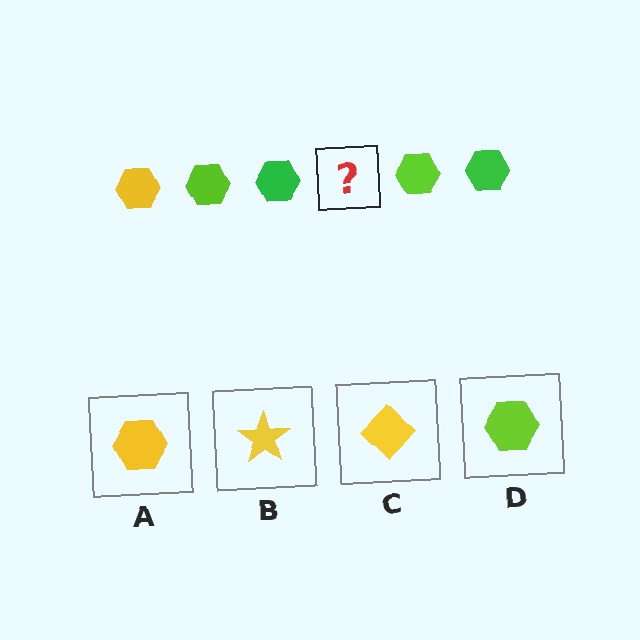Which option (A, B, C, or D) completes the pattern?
A.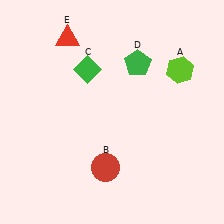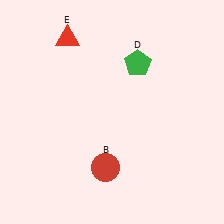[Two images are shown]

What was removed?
The green diamond (C), the lime hexagon (A) were removed in Image 2.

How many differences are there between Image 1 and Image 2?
There are 2 differences between the two images.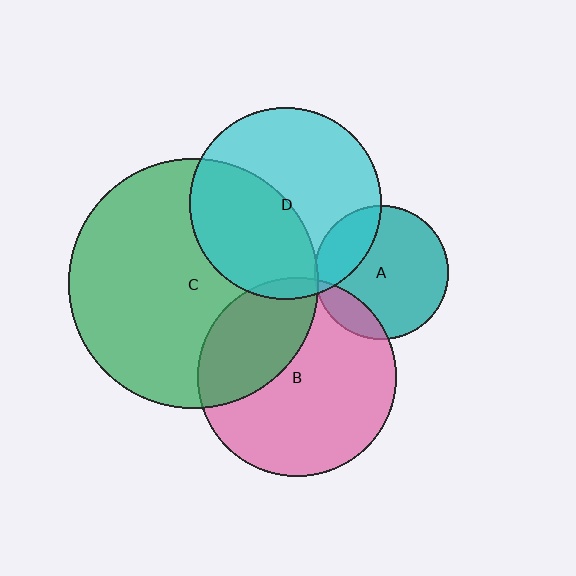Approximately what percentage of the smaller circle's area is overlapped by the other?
Approximately 35%.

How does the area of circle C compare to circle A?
Approximately 3.5 times.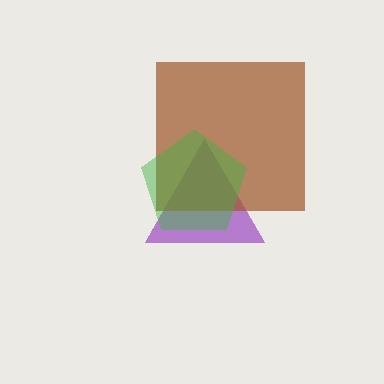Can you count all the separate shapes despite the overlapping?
Yes, there are 3 separate shapes.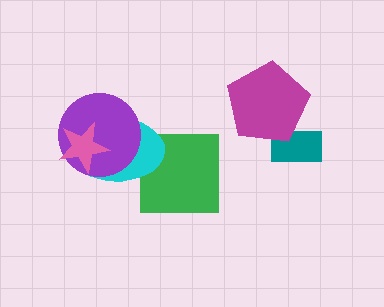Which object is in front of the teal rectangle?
The magenta pentagon is in front of the teal rectangle.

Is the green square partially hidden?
Yes, it is partially covered by another shape.